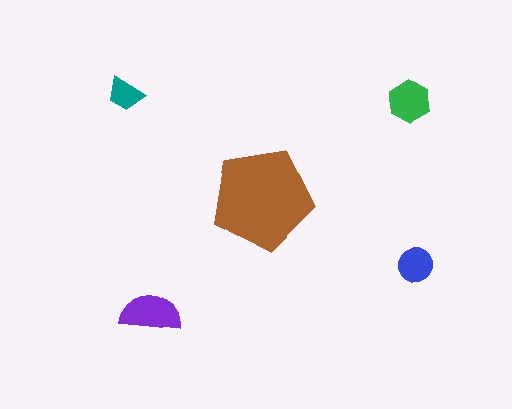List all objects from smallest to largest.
The teal trapezoid, the blue circle, the green hexagon, the purple semicircle, the brown pentagon.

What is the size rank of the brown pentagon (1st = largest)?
1st.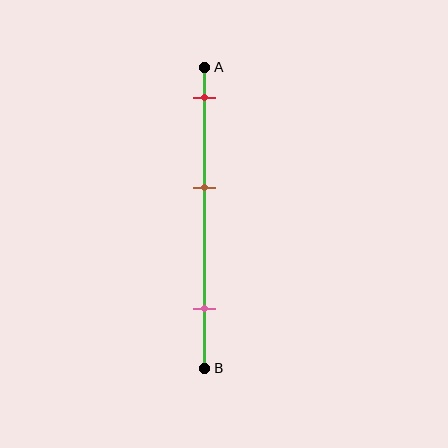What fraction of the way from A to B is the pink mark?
The pink mark is approximately 80% (0.8) of the way from A to B.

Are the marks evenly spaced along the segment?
Yes, the marks are approximately evenly spaced.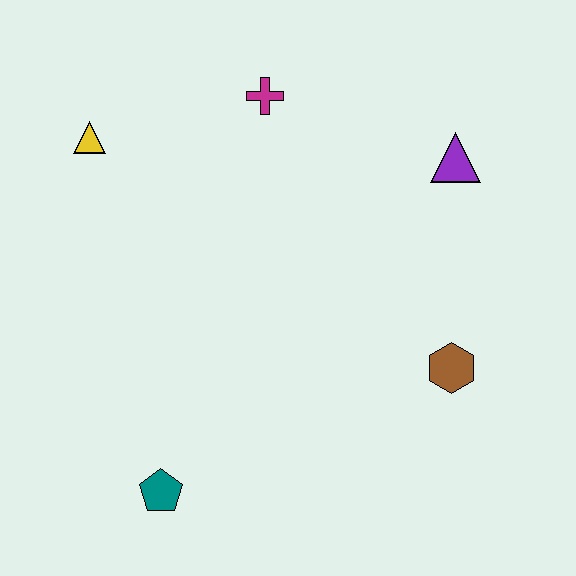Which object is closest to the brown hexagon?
The purple triangle is closest to the brown hexagon.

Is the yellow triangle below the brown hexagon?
No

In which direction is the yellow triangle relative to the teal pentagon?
The yellow triangle is above the teal pentagon.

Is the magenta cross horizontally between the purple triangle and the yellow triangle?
Yes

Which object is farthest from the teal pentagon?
The purple triangle is farthest from the teal pentagon.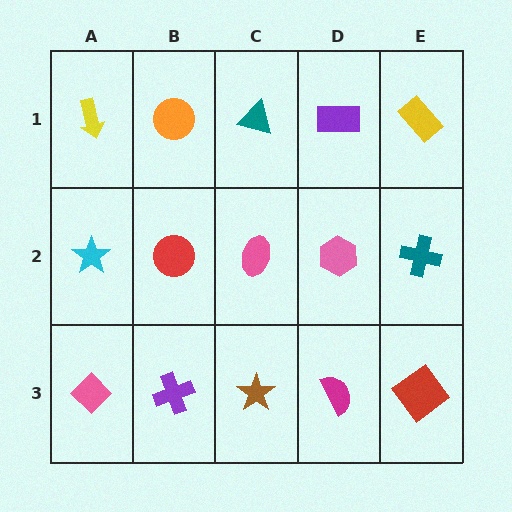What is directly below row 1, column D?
A pink hexagon.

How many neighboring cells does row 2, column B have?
4.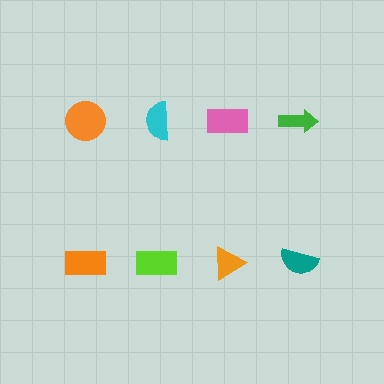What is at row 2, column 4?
A teal semicircle.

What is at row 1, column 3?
A pink rectangle.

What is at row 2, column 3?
An orange triangle.